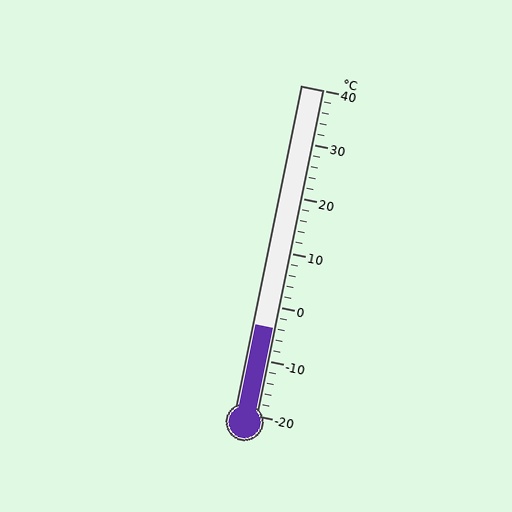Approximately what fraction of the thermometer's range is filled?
The thermometer is filled to approximately 25% of its range.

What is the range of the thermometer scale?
The thermometer scale ranges from -20°C to 40°C.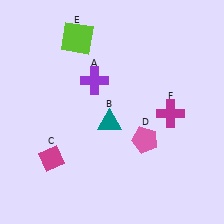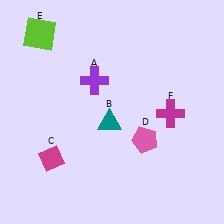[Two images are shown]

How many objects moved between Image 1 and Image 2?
1 object moved between the two images.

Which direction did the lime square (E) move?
The lime square (E) moved left.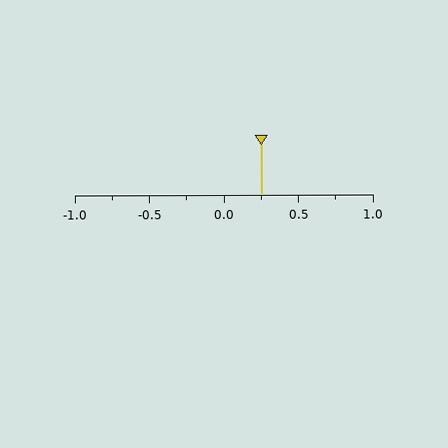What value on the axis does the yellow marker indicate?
The marker indicates approximately 0.25.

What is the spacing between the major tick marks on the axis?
The major ticks are spaced 0.5 apart.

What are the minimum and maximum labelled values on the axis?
The axis runs from -1.0 to 1.0.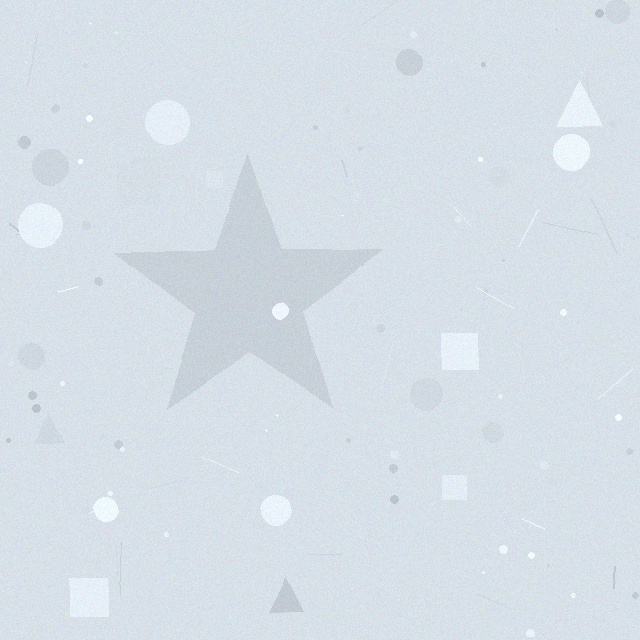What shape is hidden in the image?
A star is hidden in the image.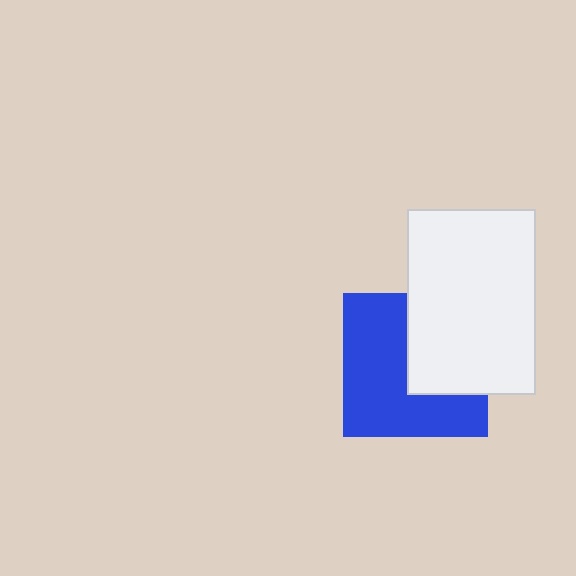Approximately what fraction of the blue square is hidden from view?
Roughly 39% of the blue square is hidden behind the white rectangle.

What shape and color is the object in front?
The object in front is a white rectangle.